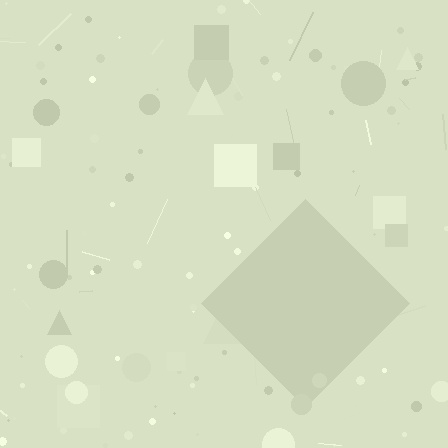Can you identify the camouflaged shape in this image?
The camouflaged shape is a diamond.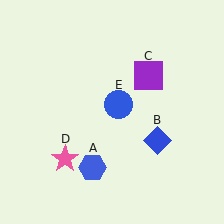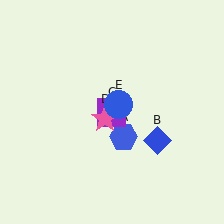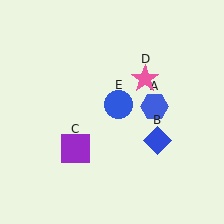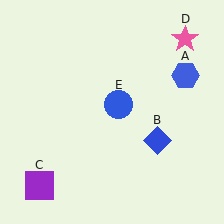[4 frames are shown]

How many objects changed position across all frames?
3 objects changed position: blue hexagon (object A), purple square (object C), pink star (object D).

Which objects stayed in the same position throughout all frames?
Blue diamond (object B) and blue circle (object E) remained stationary.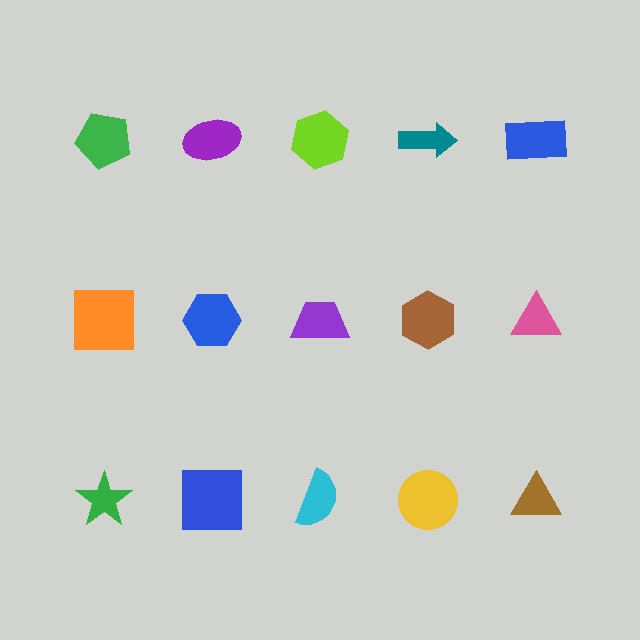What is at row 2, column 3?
A purple trapezoid.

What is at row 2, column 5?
A pink triangle.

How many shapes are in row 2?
5 shapes.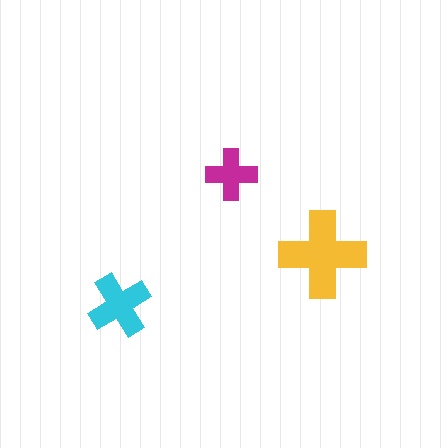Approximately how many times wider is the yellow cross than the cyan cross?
About 1.5 times wider.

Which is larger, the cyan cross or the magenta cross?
The cyan one.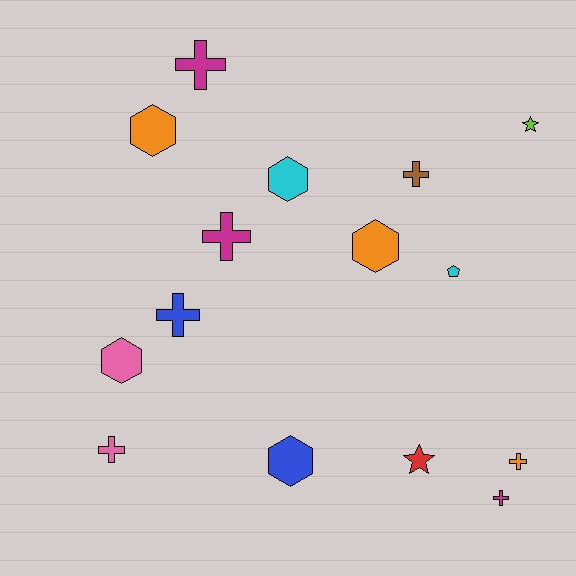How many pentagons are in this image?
There is 1 pentagon.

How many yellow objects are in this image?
There are no yellow objects.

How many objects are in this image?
There are 15 objects.